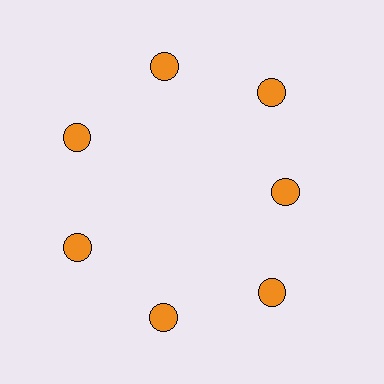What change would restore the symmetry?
The symmetry would be restored by moving it outward, back onto the ring so that all 7 circles sit at equal angles and equal distance from the center.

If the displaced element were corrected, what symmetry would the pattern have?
It would have 7-fold rotational symmetry — the pattern would map onto itself every 51 degrees.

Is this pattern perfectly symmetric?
No. The 7 orange circles are arranged in a ring, but one element near the 3 o'clock position is pulled inward toward the center, breaking the 7-fold rotational symmetry.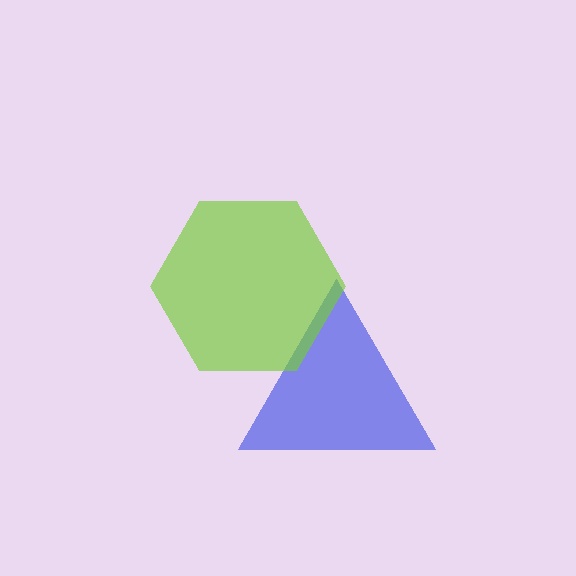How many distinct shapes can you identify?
There are 2 distinct shapes: a blue triangle, a lime hexagon.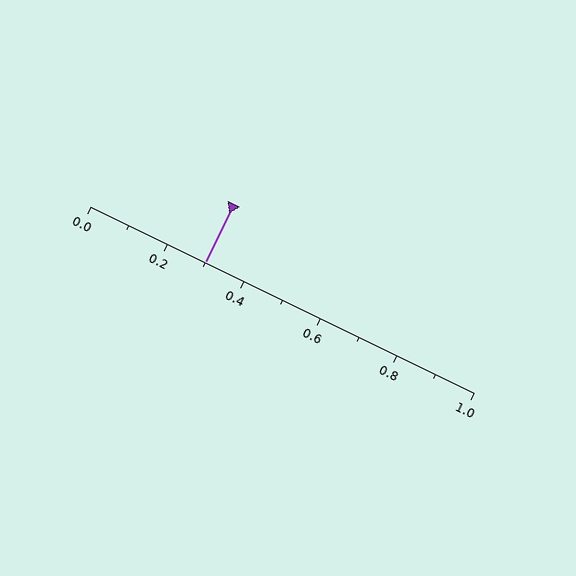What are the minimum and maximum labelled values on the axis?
The axis runs from 0.0 to 1.0.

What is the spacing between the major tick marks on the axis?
The major ticks are spaced 0.2 apart.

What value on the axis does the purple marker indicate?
The marker indicates approximately 0.3.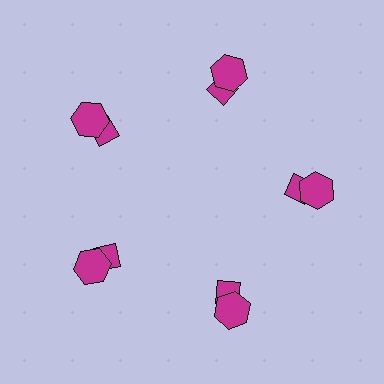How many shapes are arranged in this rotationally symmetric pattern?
There are 10 shapes, arranged in 5 groups of 2.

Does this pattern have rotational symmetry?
Yes, this pattern has 5-fold rotational symmetry. It looks the same after rotating 72 degrees around the center.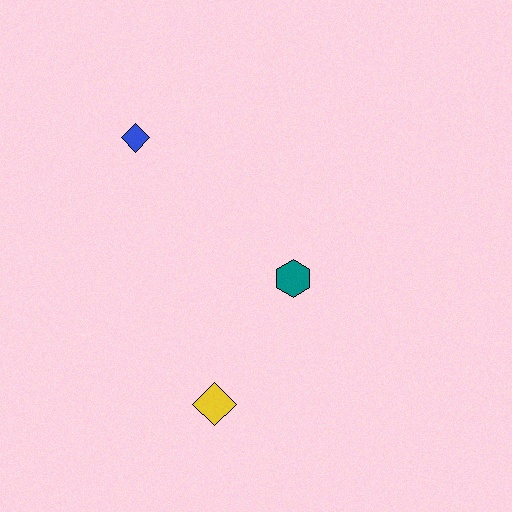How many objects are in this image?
There are 3 objects.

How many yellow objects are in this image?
There is 1 yellow object.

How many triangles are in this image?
There are no triangles.